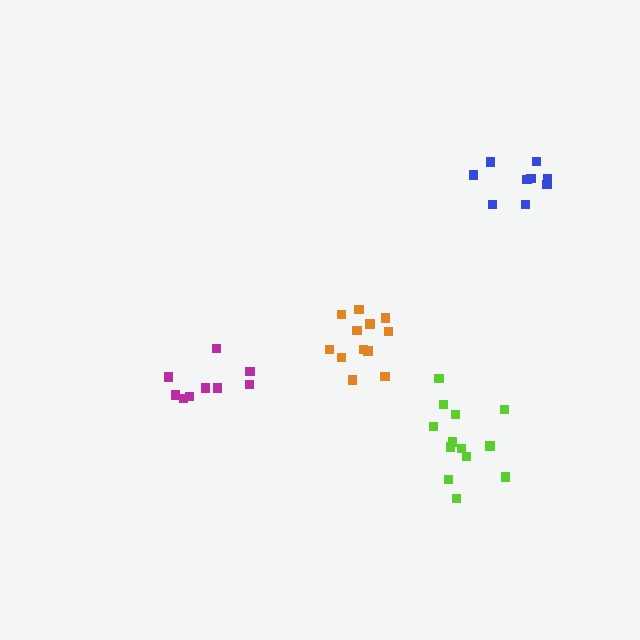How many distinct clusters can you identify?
There are 4 distinct clusters.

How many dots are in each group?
Group 1: 10 dots, Group 2: 9 dots, Group 3: 13 dots, Group 4: 12 dots (44 total).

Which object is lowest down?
The lime cluster is bottommost.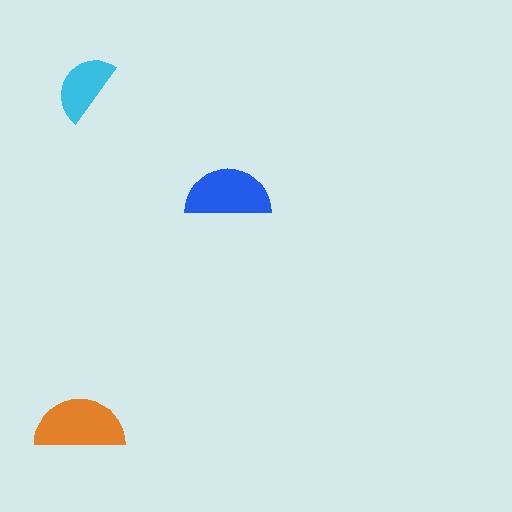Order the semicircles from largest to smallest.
the orange one, the blue one, the cyan one.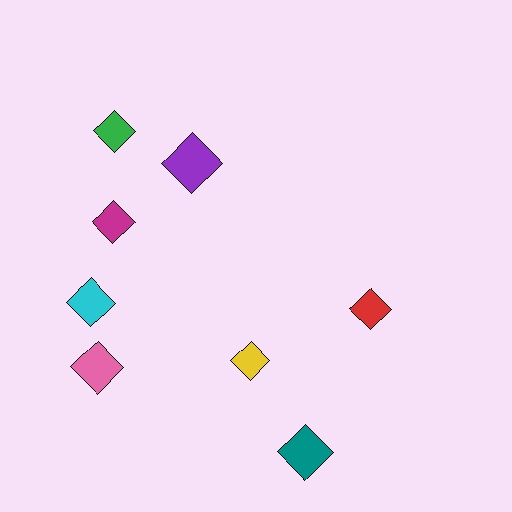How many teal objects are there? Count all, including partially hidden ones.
There is 1 teal object.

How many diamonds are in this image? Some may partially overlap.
There are 8 diamonds.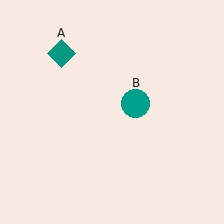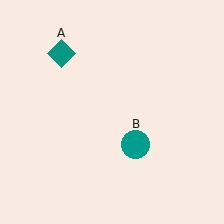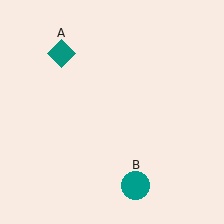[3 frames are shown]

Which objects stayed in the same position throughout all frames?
Teal diamond (object A) remained stationary.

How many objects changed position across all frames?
1 object changed position: teal circle (object B).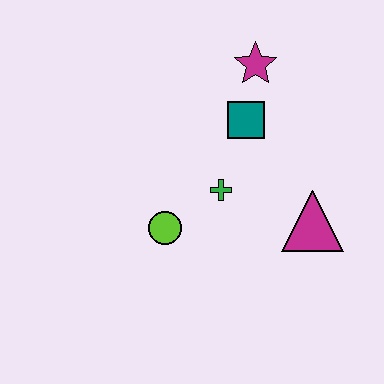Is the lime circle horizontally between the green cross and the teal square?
No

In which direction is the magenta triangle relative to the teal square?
The magenta triangle is below the teal square.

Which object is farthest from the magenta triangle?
The magenta star is farthest from the magenta triangle.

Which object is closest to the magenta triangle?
The green cross is closest to the magenta triangle.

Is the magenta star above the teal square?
Yes